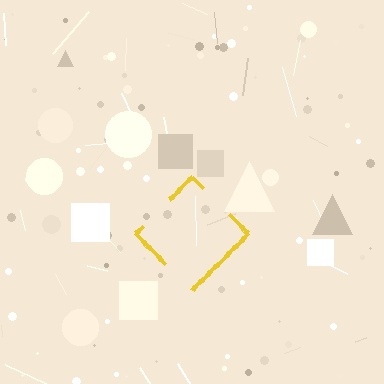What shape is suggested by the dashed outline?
The dashed outline suggests a diamond.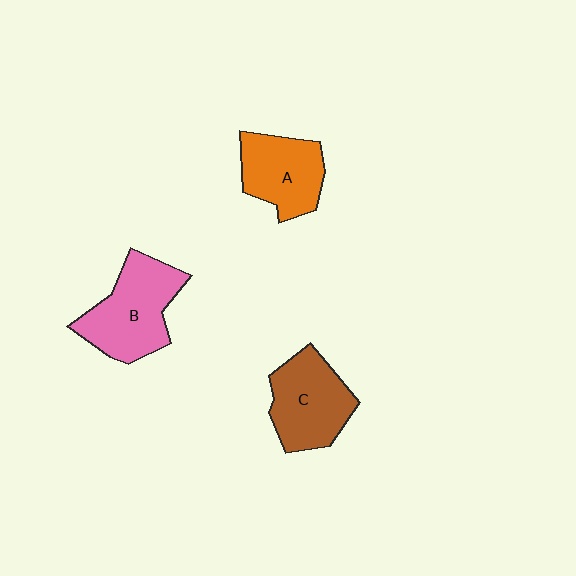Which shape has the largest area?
Shape B (pink).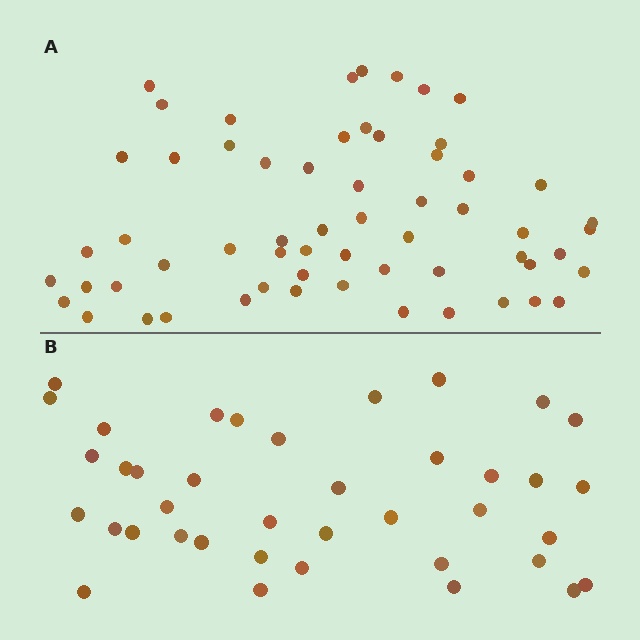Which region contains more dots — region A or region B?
Region A (the top region) has more dots.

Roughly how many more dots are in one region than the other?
Region A has approximately 20 more dots than region B.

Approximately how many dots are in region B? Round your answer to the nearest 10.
About 40 dots. (The exact count is 39, which rounds to 40.)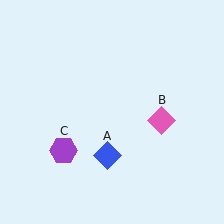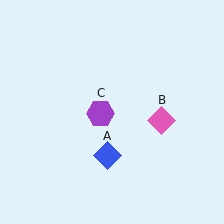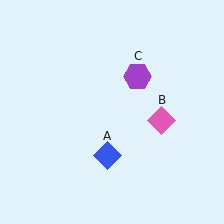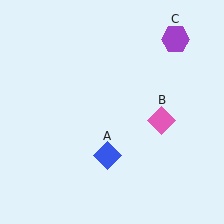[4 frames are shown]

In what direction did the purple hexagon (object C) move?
The purple hexagon (object C) moved up and to the right.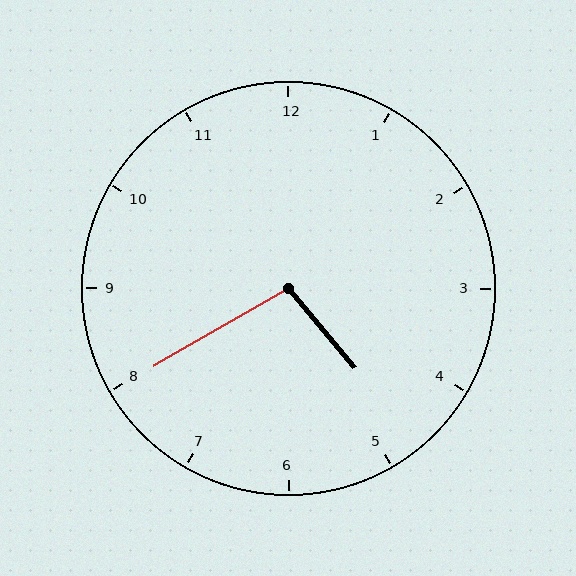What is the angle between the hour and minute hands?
Approximately 100 degrees.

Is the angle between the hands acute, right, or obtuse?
It is obtuse.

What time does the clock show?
4:40.